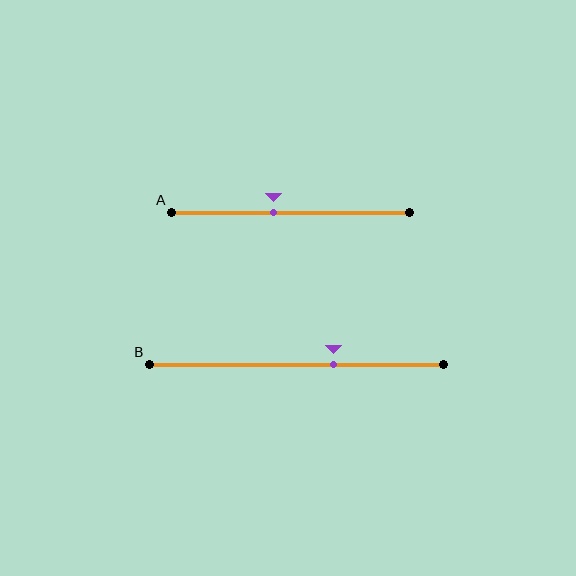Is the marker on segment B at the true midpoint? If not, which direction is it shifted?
No, the marker on segment B is shifted to the right by about 13% of the segment length.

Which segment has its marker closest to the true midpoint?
Segment A has its marker closest to the true midpoint.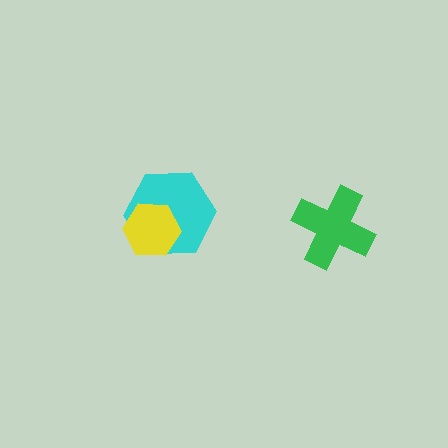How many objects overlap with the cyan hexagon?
1 object overlaps with the cyan hexagon.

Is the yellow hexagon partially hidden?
No, no other shape covers it.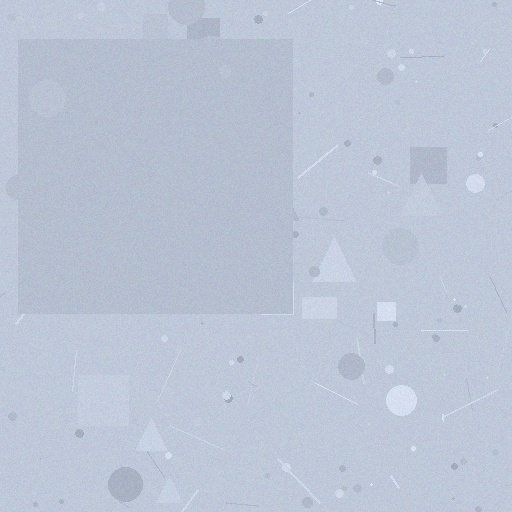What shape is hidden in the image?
A square is hidden in the image.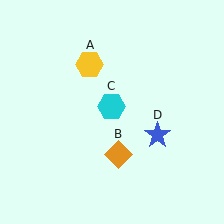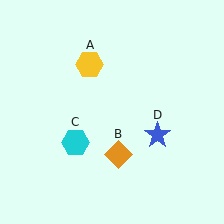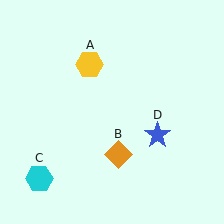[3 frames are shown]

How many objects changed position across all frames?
1 object changed position: cyan hexagon (object C).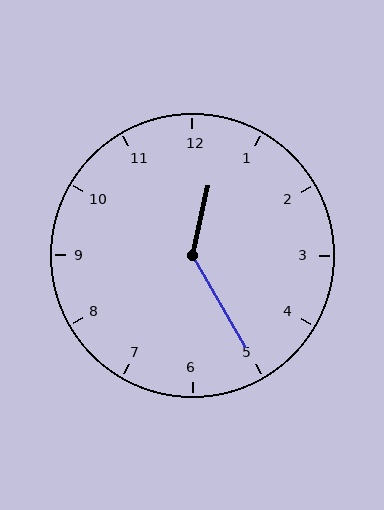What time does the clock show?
12:25.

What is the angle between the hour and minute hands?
Approximately 138 degrees.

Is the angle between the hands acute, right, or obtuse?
It is obtuse.